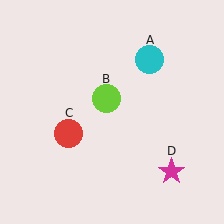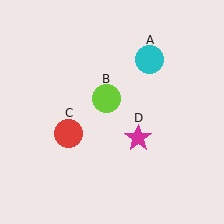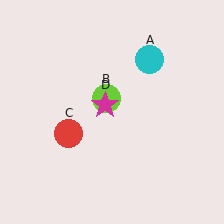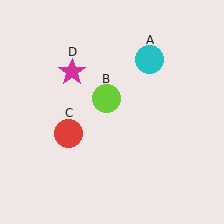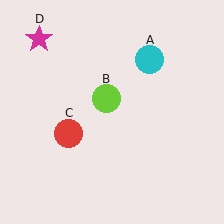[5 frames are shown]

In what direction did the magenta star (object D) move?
The magenta star (object D) moved up and to the left.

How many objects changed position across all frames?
1 object changed position: magenta star (object D).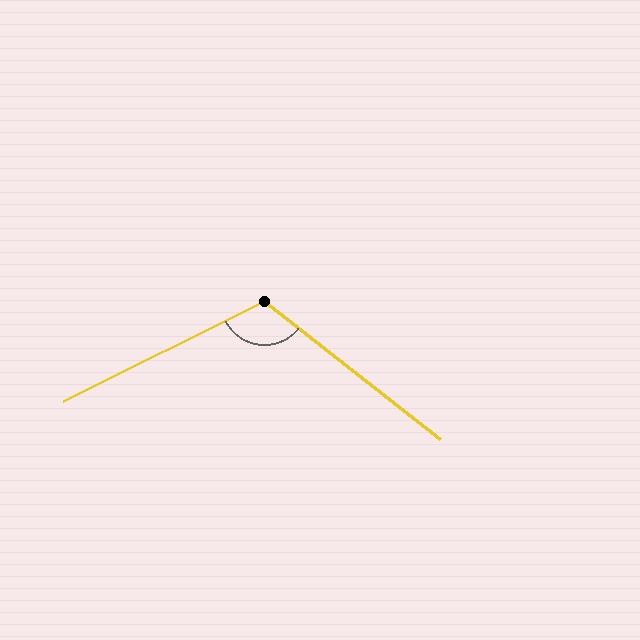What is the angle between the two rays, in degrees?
Approximately 115 degrees.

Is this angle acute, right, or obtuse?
It is obtuse.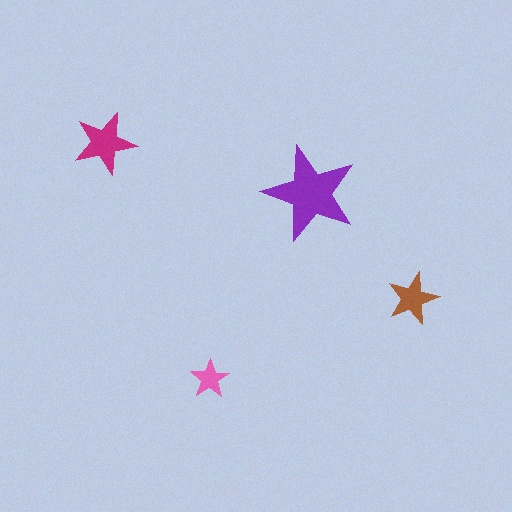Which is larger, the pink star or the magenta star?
The magenta one.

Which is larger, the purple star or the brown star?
The purple one.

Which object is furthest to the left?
The magenta star is leftmost.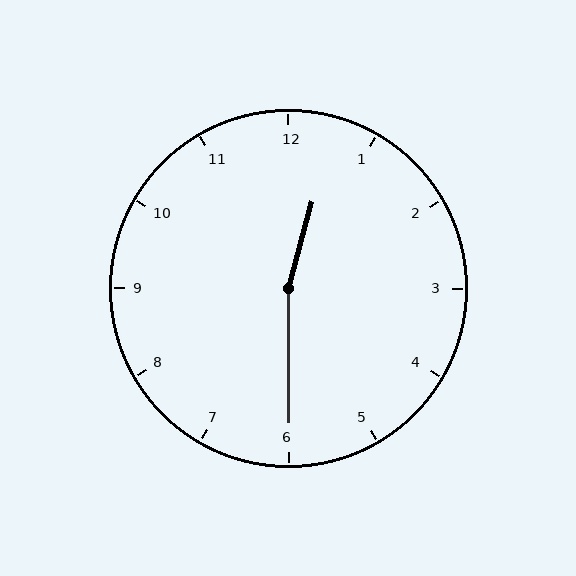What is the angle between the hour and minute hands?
Approximately 165 degrees.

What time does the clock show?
12:30.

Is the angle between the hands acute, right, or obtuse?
It is obtuse.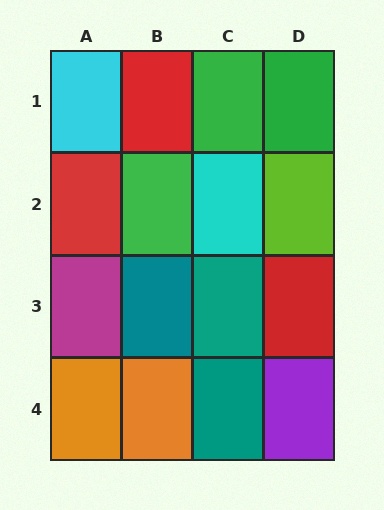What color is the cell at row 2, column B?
Green.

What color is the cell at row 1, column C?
Green.